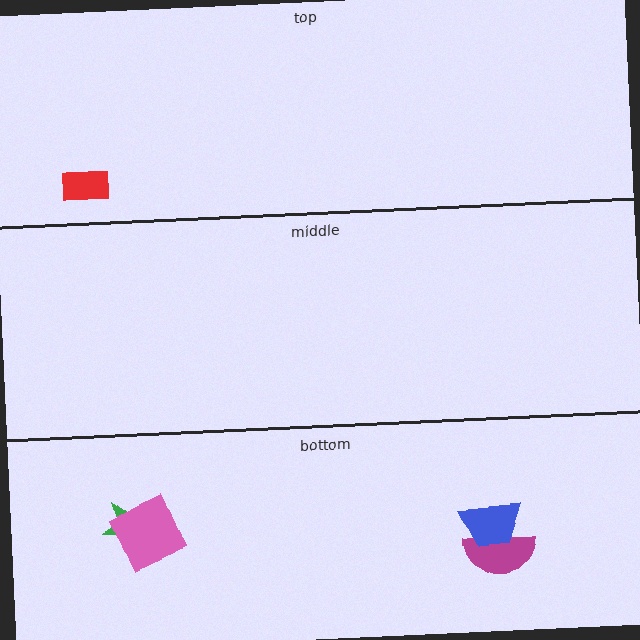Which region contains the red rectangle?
The top region.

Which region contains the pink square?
The bottom region.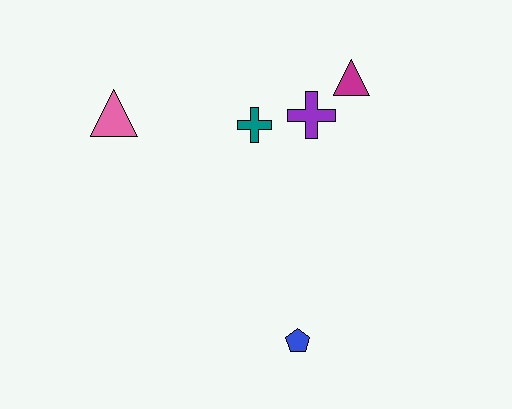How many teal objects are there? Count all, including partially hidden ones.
There is 1 teal object.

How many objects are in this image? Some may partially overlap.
There are 5 objects.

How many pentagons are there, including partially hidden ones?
There is 1 pentagon.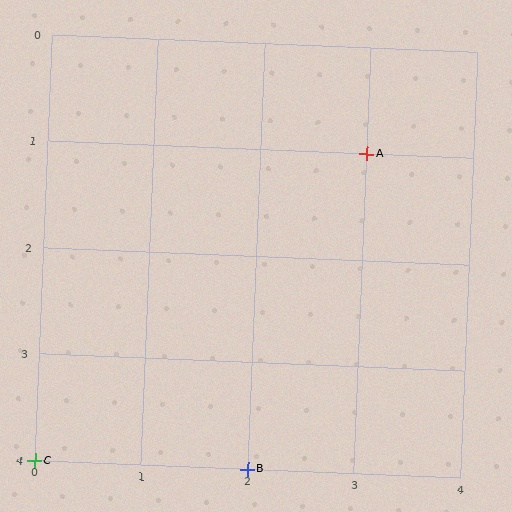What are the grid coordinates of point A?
Point A is at grid coordinates (3, 1).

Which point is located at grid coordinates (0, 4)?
Point C is at (0, 4).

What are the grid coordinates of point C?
Point C is at grid coordinates (0, 4).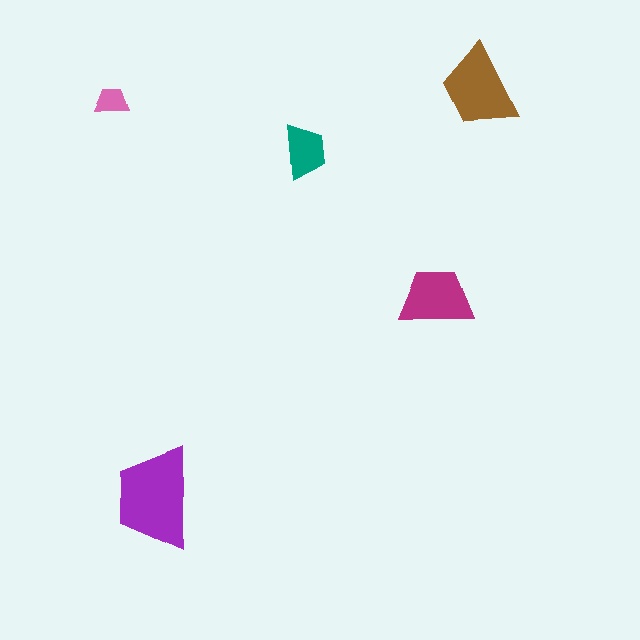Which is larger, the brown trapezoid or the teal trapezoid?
The brown one.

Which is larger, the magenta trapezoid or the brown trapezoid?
The brown one.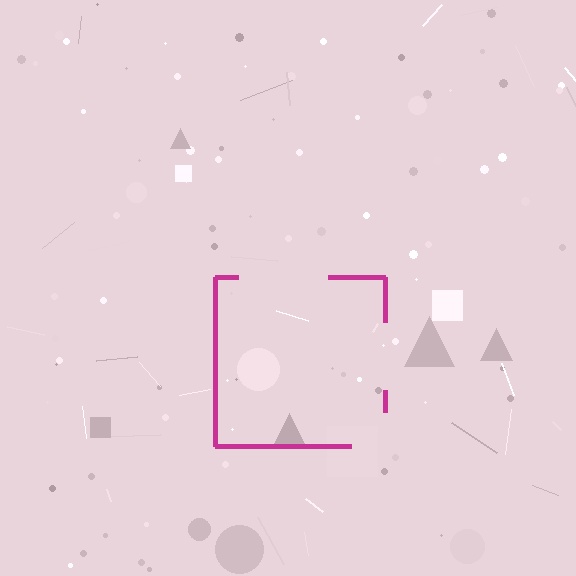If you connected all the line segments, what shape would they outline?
They would outline a square.